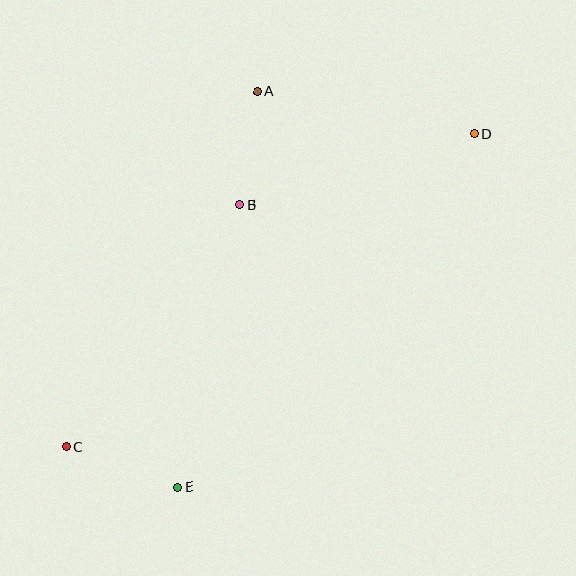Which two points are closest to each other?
Points A and B are closest to each other.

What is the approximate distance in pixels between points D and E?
The distance between D and E is approximately 461 pixels.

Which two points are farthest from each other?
Points C and D are farthest from each other.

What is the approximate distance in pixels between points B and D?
The distance between B and D is approximately 245 pixels.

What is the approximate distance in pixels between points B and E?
The distance between B and E is approximately 289 pixels.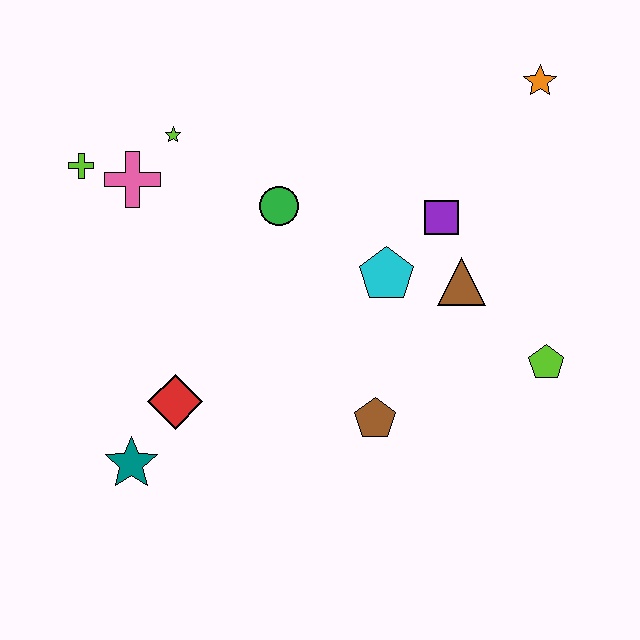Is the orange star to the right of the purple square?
Yes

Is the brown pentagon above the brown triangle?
No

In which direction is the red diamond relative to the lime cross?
The red diamond is below the lime cross.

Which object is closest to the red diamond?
The teal star is closest to the red diamond.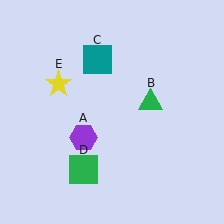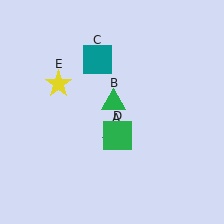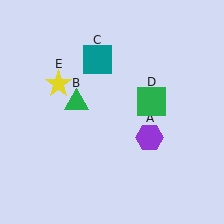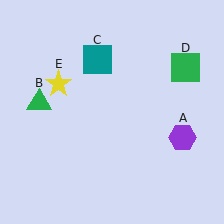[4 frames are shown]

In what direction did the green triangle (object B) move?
The green triangle (object B) moved left.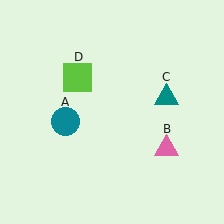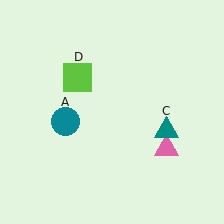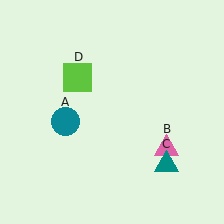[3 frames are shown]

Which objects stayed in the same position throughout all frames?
Teal circle (object A) and pink triangle (object B) and lime square (object D) remained stationary.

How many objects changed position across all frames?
1 object changed position: teal triangle (object C).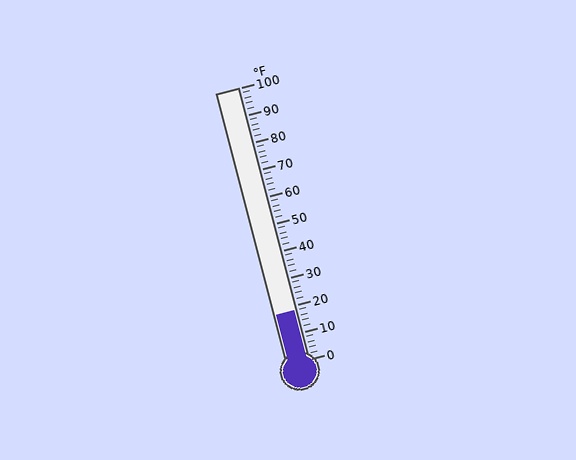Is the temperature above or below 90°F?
The temperature is below 90°F.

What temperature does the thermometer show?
The thermometer shows approximately 18°F.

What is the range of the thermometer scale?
The thermometer scale ranges from 0°F to 100°F.